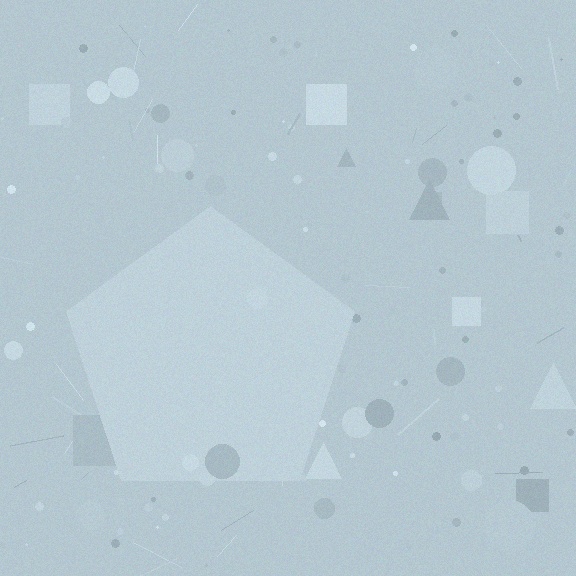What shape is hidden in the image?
A pentagon is hidden in the image.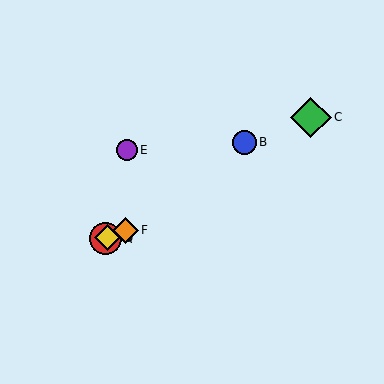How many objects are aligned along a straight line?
3 objects (A, D, F) are aligned along a straight line.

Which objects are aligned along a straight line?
Objects A, D, F are aligned along a straight line.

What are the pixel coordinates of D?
Object D is at (108, 238).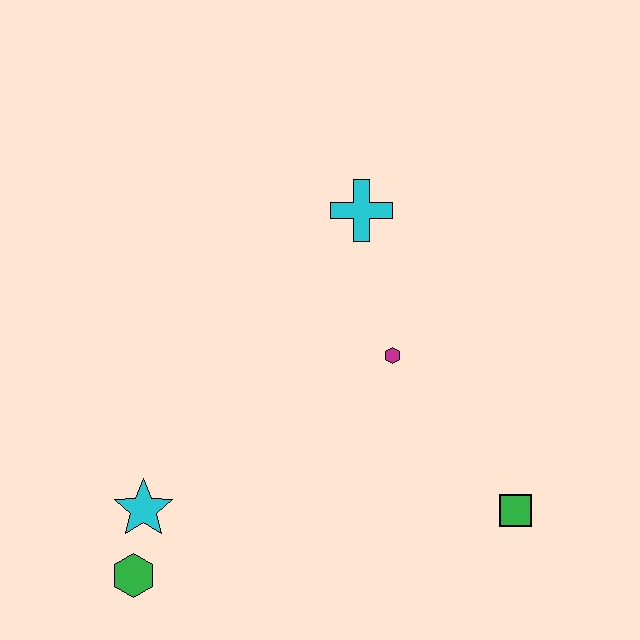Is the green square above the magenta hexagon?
No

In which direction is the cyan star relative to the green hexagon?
The cyan star is above the green hexagon.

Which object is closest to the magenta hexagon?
The cyan cross is closest to the magenta hexagon.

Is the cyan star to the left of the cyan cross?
Yes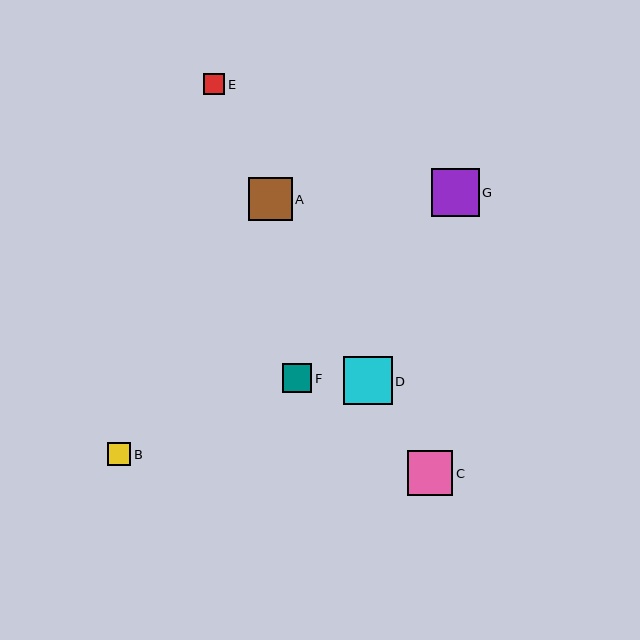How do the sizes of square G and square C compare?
Square G and square C are approximately the same size.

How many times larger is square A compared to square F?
Square A is approximately 1.5 times the size of square F.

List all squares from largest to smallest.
From largest to smallest: D, G, C, A, F, B, E.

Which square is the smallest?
Square E is the smallest with a size of approximately 22 pixels.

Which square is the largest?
Square D is the largest with a size of approximately 48 pixels.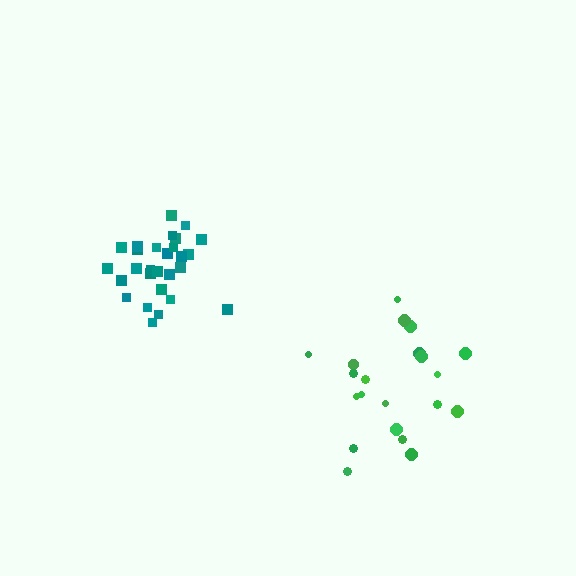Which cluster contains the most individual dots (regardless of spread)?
Teal (28).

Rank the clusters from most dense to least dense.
teal, green.